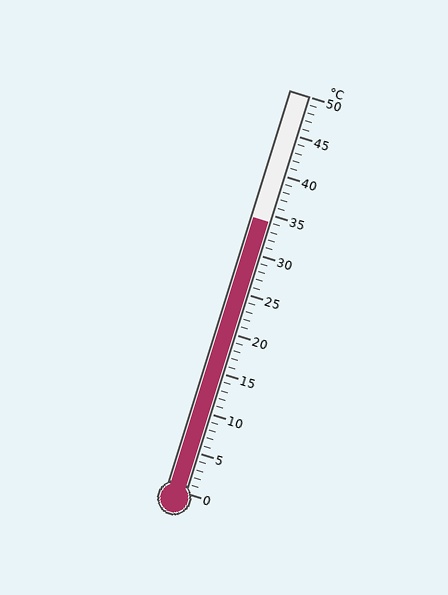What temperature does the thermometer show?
The thermometer shows approximately 34°C.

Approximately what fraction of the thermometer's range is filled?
The thermometer is filled to approximately 70% of its range.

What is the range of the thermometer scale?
The thermometer scale ranges from 0°C to 50°C.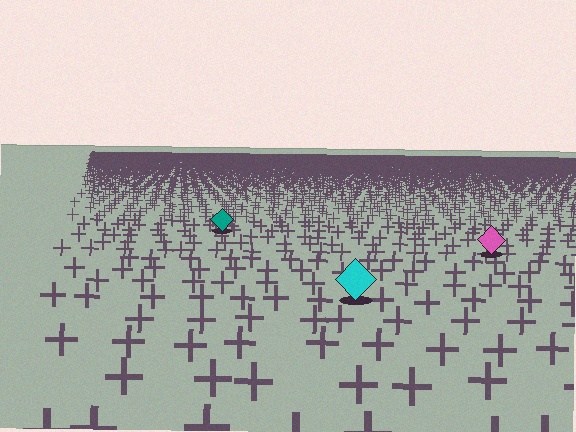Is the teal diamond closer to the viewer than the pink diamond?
No. The pink diamond is closer — you can tell from the texture gradient: the ground texture is coarser near it.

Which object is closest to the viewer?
The cyan diamond is closest. The texture marks near it are larger and more spread out.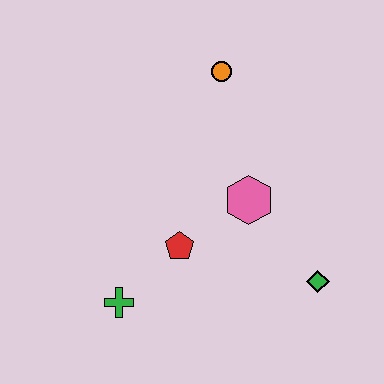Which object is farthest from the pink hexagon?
The green cross is farthest from the pink hexagon.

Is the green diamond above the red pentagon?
No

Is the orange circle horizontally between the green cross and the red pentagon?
No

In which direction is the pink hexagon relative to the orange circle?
The pink hexagon is below the orange circle.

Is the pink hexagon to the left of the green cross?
No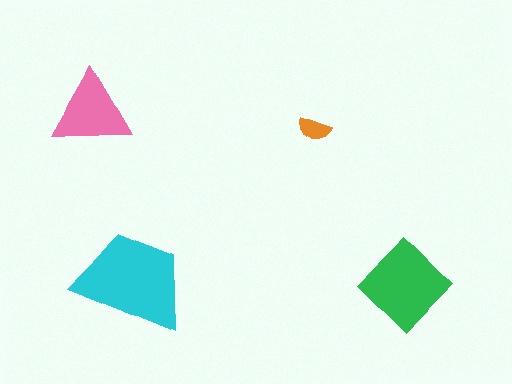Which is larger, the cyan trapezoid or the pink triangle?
The cyan trapezoid.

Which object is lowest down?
The green diamond is bottommost.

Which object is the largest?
The cyan trapezoid.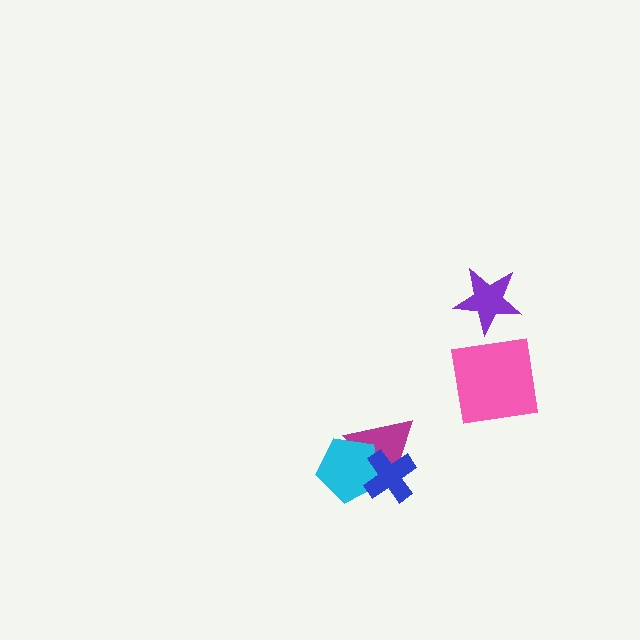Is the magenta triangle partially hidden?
Yes, it is partially covered by another shape.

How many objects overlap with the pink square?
0 objects overlap with the pink square.